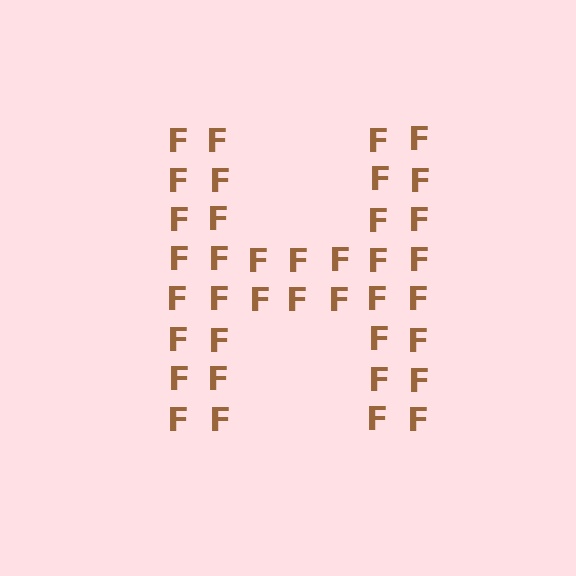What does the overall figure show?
The overall figure shows the letter H.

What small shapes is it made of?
It is made of small letter F's.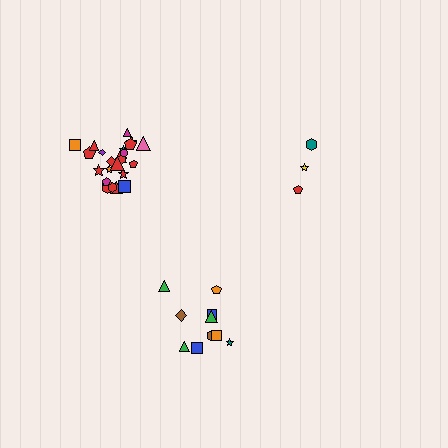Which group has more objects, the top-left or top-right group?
The top-left group.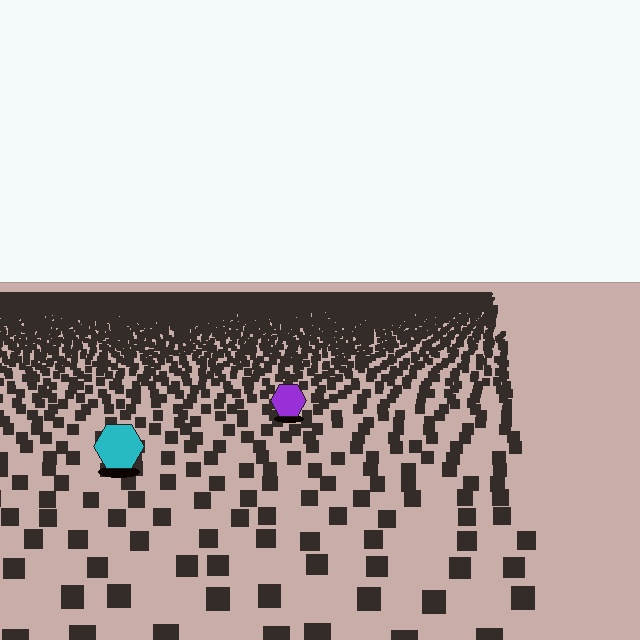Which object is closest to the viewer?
The cyan hexagon is closest. The texture marks near it are larger and more spread out.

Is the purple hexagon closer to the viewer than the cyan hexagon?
No. The cyan hexagon is closer — you can tell from the texture gradient: the ground texture is coarser near it.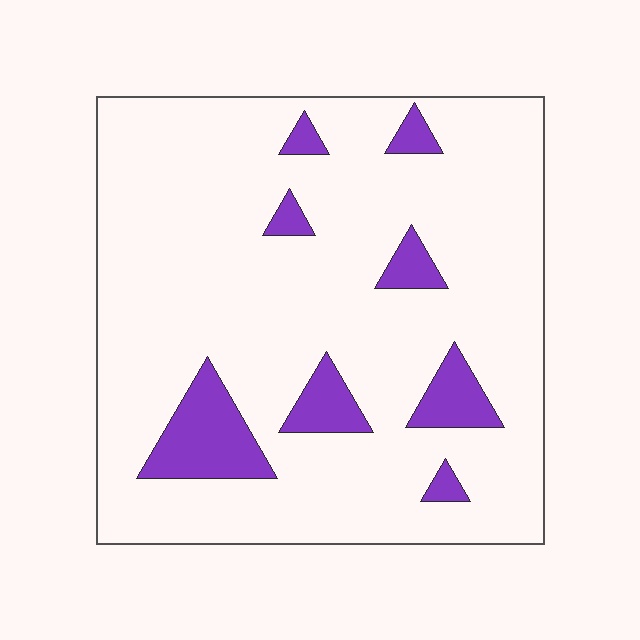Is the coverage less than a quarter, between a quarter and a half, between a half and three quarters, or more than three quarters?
Less than a quarter.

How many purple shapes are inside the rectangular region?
8.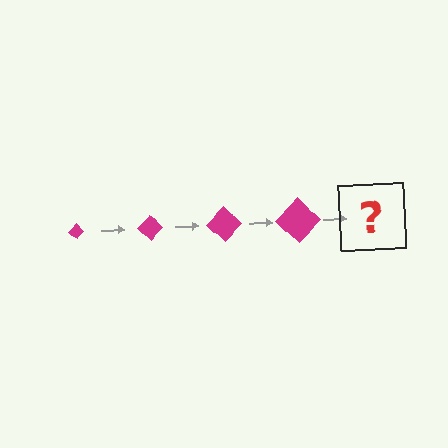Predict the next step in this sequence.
The next step is a magenta diamond, larger than the previous one.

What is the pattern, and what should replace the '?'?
The pattern is that the diamond gets progressively larger each step. The '?' should be a magenta diamond, larger than the previous one.